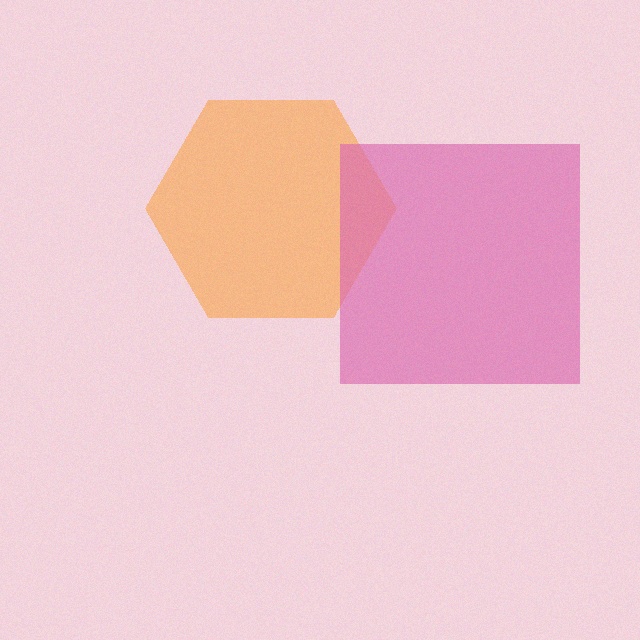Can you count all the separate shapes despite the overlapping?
Yes, there are 2 separate shapes.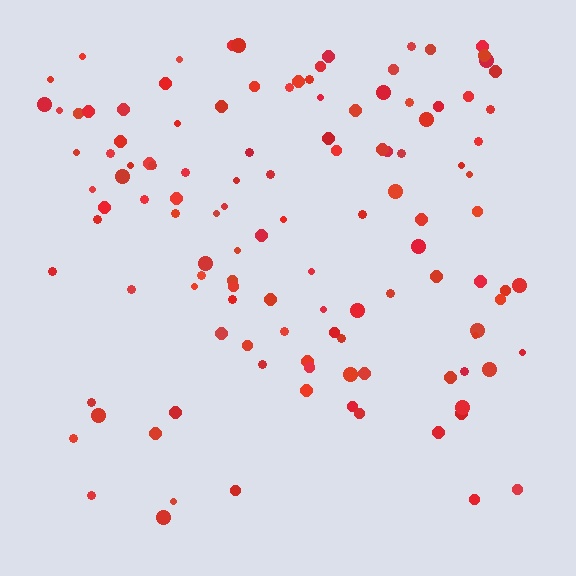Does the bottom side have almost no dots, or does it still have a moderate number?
Still a moderate number, just noticeably fewer than the top.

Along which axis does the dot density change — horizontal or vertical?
Vertical.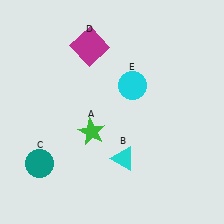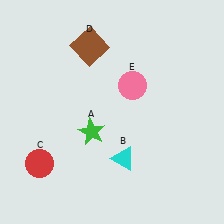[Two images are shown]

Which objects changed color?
C changed from teal to red. D changed from magenta to brown. E changed from cyan to pink.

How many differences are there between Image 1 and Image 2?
There are 3 differences between the two images.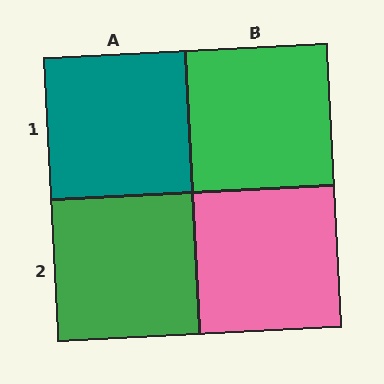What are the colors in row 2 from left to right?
Green, pink.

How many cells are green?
2 cells are green.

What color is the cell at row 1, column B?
Green.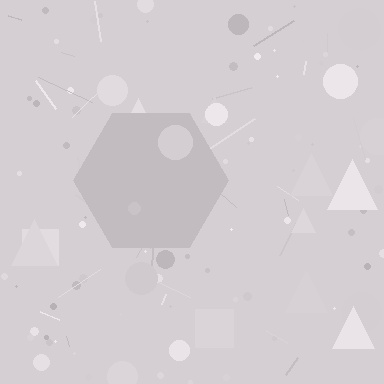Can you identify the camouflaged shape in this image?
The camouflaged shape is a hexagon.